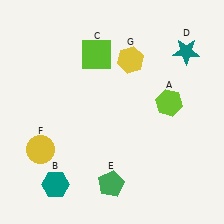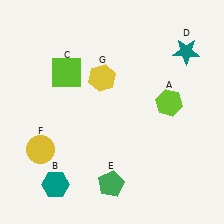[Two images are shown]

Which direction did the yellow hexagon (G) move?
The yellow hexagon (G) moved left.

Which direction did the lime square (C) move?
The lime square (C) moved left.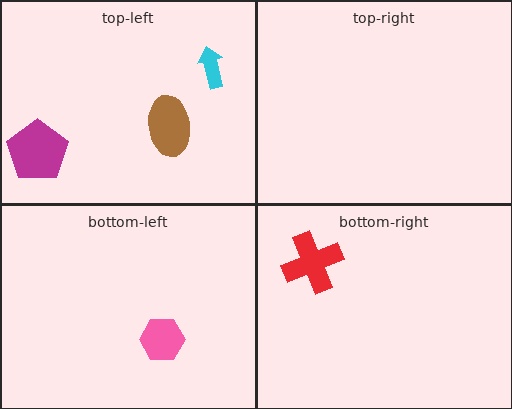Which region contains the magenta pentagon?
The top-left region.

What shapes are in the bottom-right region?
The red cross.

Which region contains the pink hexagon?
The bottom-left region.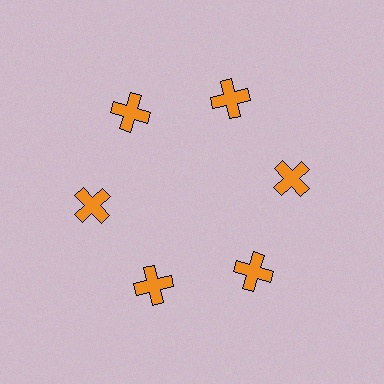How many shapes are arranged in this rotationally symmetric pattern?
There are 6 shapes, arranged in 6 groups of 1.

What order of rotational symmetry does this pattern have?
This pattern has 6-fold rotational symmetry.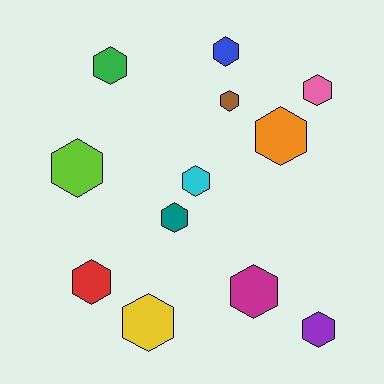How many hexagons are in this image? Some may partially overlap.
There are 12 hexagons.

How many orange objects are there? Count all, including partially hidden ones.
There is 1 orange object.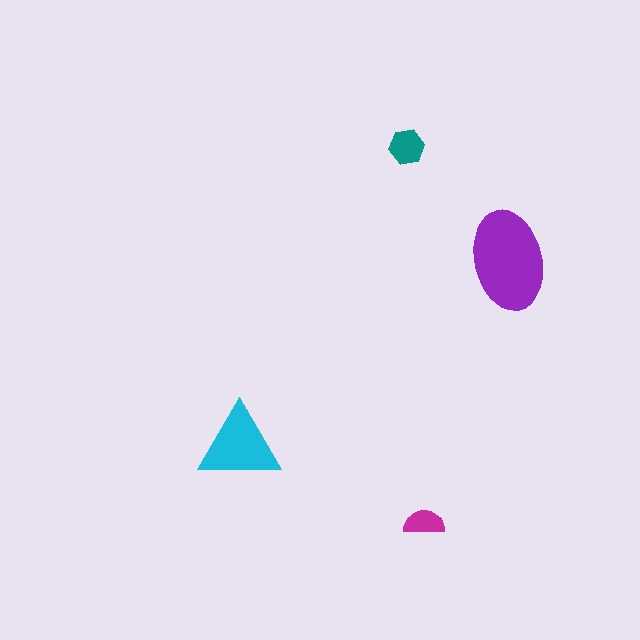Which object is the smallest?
The magenta semicircle.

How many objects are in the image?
There are 4 objects in the image.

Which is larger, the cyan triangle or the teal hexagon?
The cyan triangle.